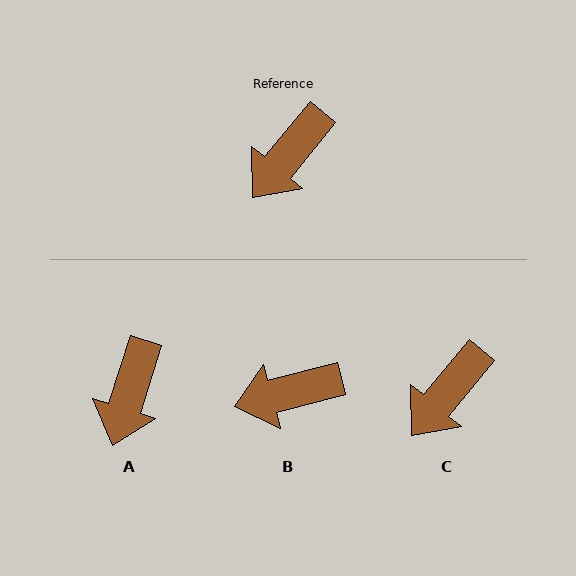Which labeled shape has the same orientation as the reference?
C.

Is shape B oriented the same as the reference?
No, it is off by about 36 degrees.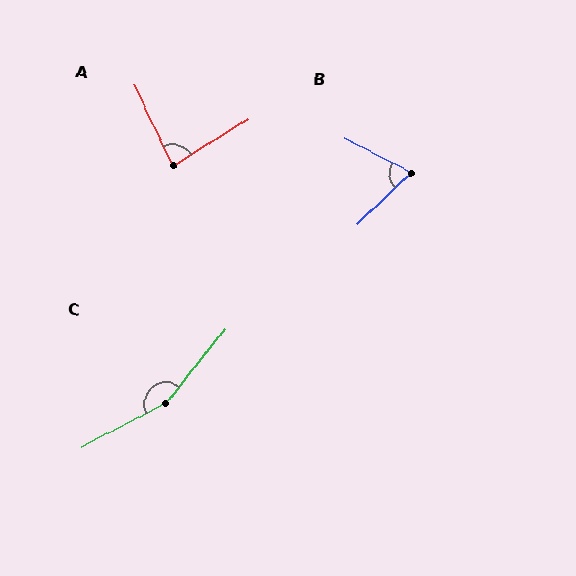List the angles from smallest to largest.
B (71°), A (84°), C (156°).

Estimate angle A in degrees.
Approximately 84 degrees.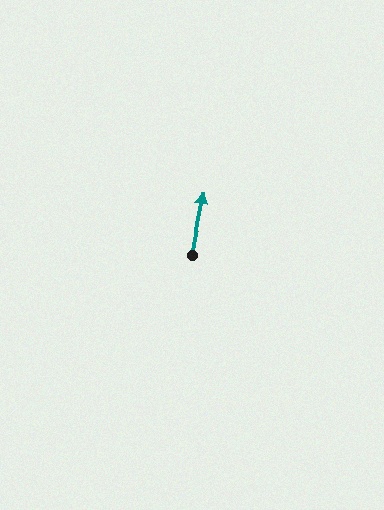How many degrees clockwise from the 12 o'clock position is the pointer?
Approximately 11 degrees.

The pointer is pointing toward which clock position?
Roughly 12 o'clock.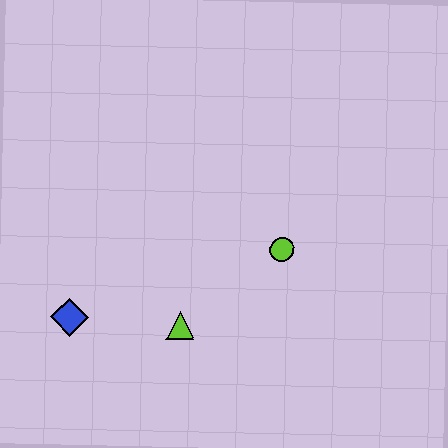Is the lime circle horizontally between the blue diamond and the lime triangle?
No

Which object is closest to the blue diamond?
The lime triangle is closest to the blue diamond.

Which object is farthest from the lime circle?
The blue diamond is farthest from the lime circle.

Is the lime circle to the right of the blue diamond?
Yes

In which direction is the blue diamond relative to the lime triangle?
The blue diamond is to the left of the lime triangle.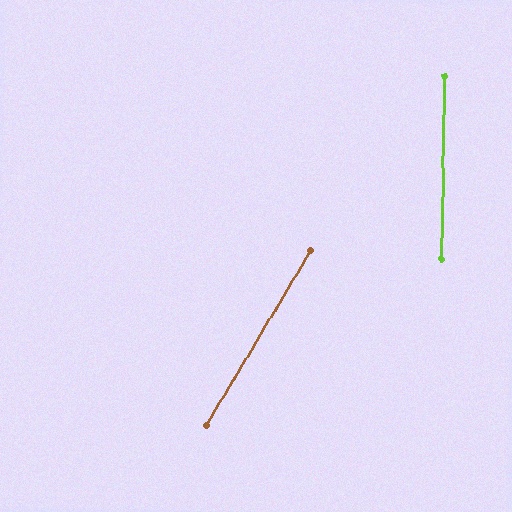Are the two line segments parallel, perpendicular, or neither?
Neither parallel nor perpendicular — they differ by about 30°.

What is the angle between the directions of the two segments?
Approximately 30 degrees.